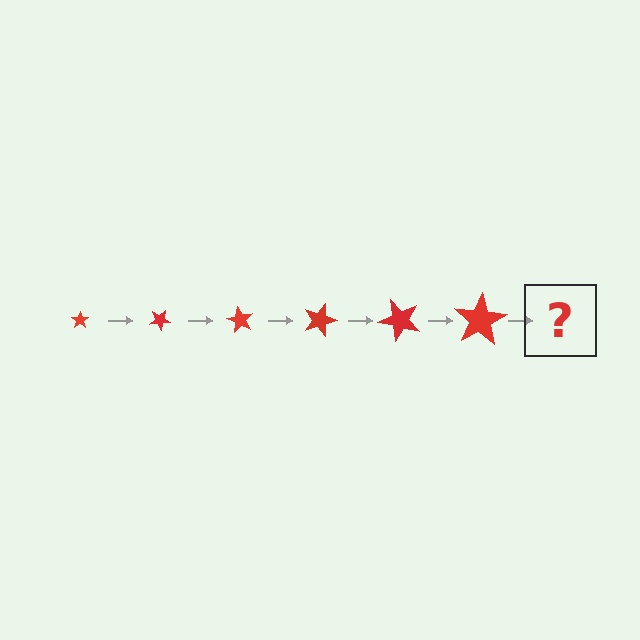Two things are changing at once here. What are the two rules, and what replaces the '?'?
The two rules are that the star grows larger each step and it rotates 30 degrees each step. The '?' should be a star, larger than the previous one and rotated 180 degrees from the start.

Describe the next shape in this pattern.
It should be a star, larger than the previous one and rotated 180 degrees from the start.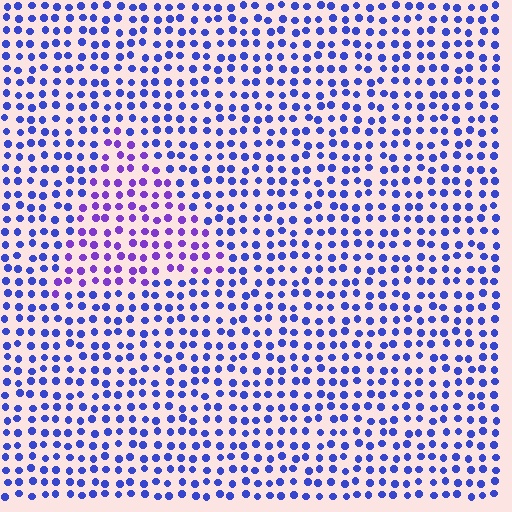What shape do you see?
I see a triangle.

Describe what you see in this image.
The image is filled with small blue elements in a uniform arrangement. A triangle-shaped region is visible where the elements are tinted to a slightly different hue, forming a subtle color boundary.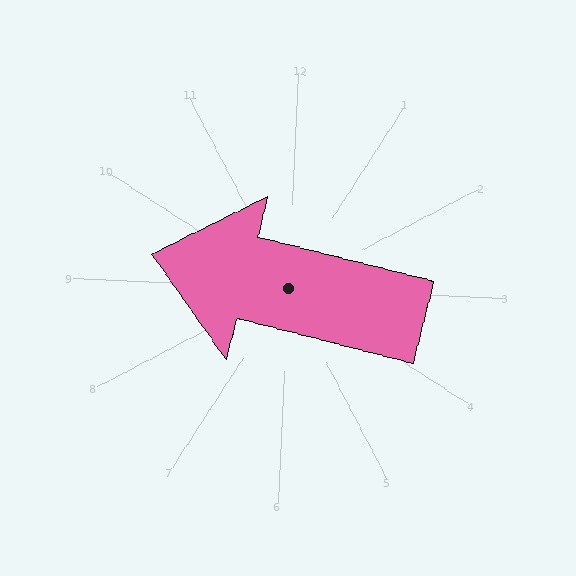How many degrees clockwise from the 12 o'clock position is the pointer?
Approximately 282 degrees.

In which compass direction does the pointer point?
West.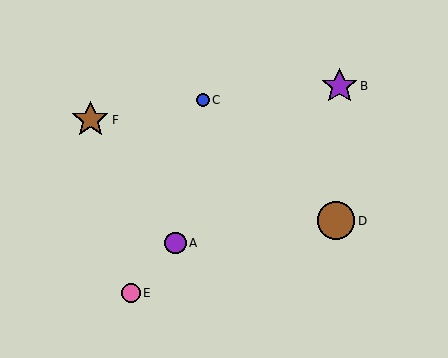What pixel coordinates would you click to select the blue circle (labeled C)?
Click at (203, 100) to select the blue circle C.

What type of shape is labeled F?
Shape F is a brown star.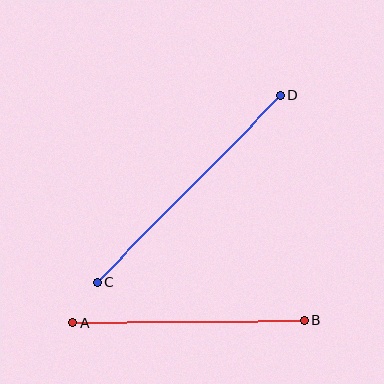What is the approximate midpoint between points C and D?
The midpoint is at approximately (189, 189) pixels.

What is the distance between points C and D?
The distance is approximately 262 pixels.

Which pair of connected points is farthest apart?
Points C and D are farthest apart.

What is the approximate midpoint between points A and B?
The midpoint is at approximately (188, 321) pixels.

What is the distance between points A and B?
The distance is approximately 231 pixels.